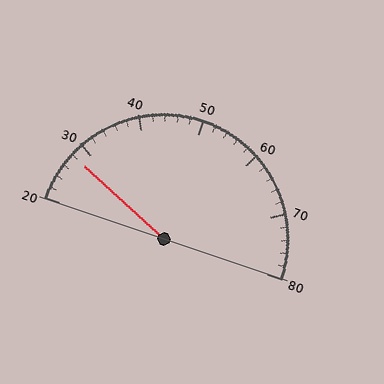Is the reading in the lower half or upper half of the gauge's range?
The reading is in the lower half of the range (20 to 80).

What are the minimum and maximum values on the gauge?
The gauge ranges from 20 to 80.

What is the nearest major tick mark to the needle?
The nearest major tick mark is 30.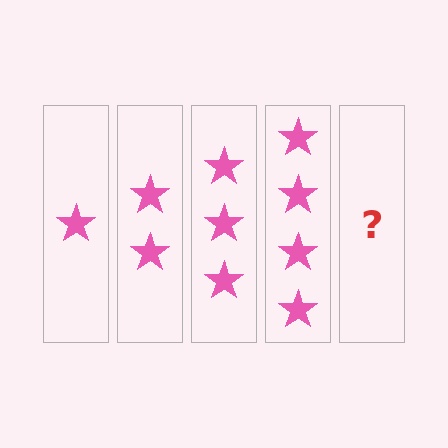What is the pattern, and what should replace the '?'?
The pattern is that each step adds one more star. The '?' should be 5 stars.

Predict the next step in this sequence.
The next step is 5 stars.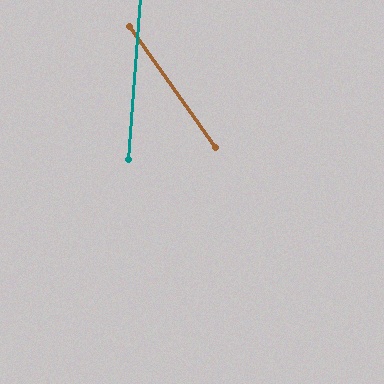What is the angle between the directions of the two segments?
Approximately 39 degrees.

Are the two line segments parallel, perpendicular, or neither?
Neither parallel nor perpendicular — they differ by about 39°.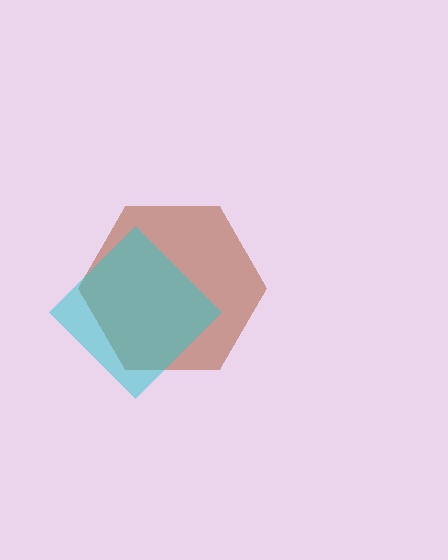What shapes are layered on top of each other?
The layered shapes are: a brown hexagon, a cyan diamond.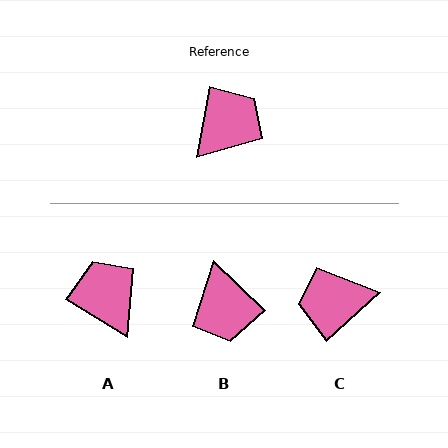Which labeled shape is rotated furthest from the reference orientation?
C, about 142 degrees away.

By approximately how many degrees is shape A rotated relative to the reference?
Approximately 69 degrees counter-clockwise.